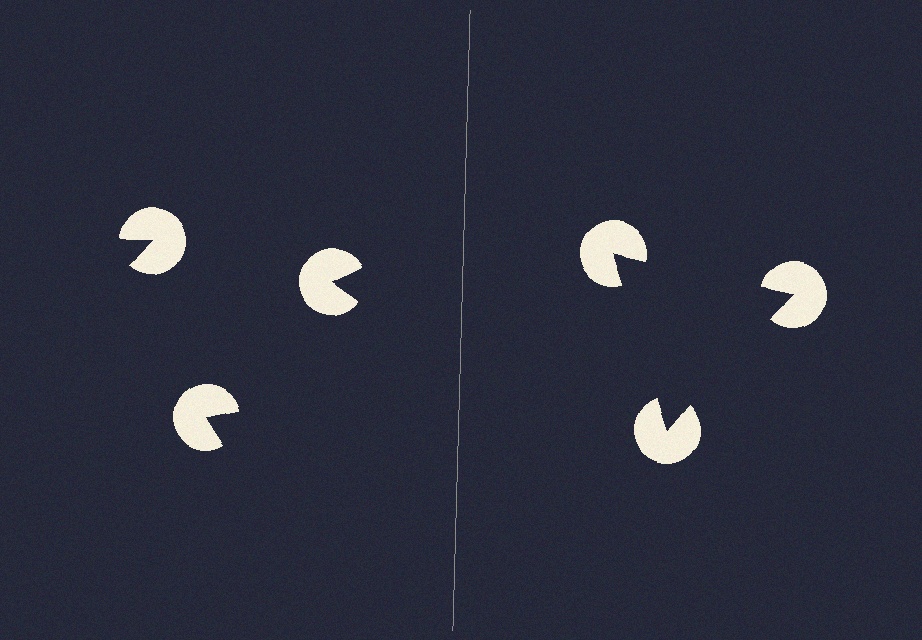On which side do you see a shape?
An illusory triangle appears on the right side. On the left side the wedge cuts are rotated, so no coherent shape forms.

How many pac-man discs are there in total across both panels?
6 — 3 on each side.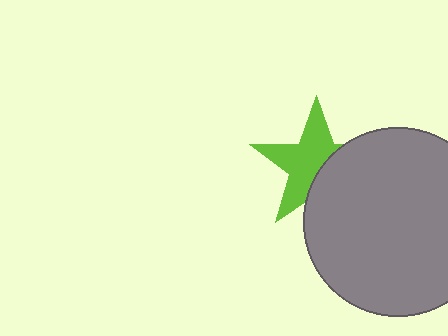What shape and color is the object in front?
The object in front is a gray circle.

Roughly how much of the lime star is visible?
About half of it is visible (roughly 61%).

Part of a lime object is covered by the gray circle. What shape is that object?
It is a star.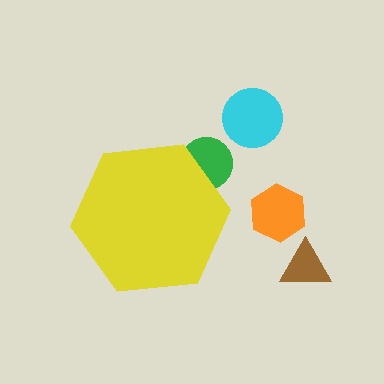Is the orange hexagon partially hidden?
No, the orange hexagon is fully visible.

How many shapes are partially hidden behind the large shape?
1 shape is partially hidden.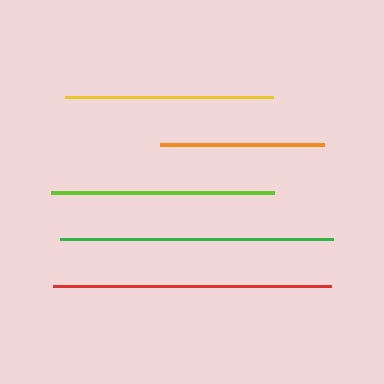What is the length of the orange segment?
The orange segment is approximately 164 pixels long.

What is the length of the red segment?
The red segment is approximately 278 pixels long.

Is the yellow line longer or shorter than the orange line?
The yellow line is longer than the orange line.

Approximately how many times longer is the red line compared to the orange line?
The red line is approximately 1.7 times the length of the orange line.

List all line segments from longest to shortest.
From longest to shortest: red, green, lime, yellow, orange.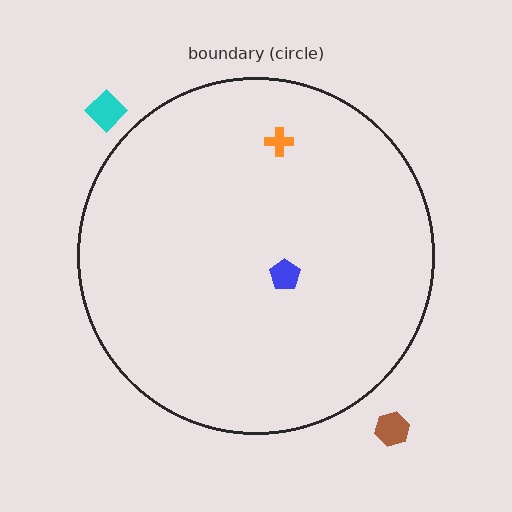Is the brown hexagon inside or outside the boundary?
Outside.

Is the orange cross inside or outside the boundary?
Inside.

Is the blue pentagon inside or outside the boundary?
Inside.